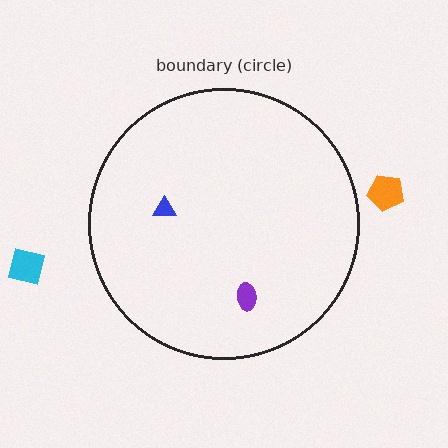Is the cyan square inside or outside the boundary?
Outside.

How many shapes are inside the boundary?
2 inside, 2 outside.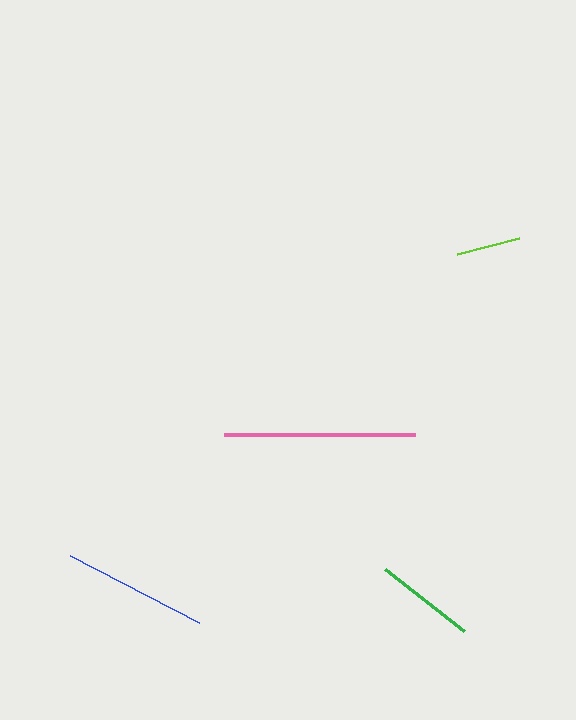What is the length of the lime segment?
The lime segment is approximately 64 pixels long.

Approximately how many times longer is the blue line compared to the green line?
The blue line is approximately 1.5 times the length of the green line.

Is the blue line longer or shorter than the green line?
The blue line is longer than the green line.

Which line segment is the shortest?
The lime line is the shortest at approximately 64 pixels.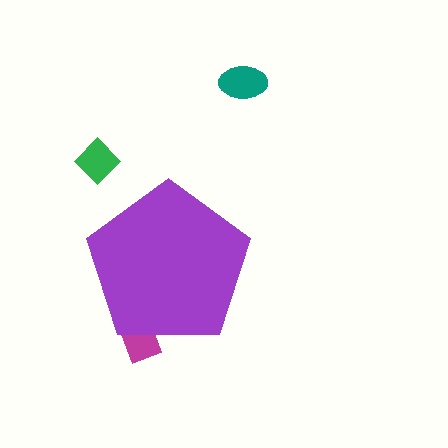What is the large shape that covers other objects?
A purple pentagon.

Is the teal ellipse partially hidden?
No, the teal ellipse is fully visible.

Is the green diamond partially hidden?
No, the green diamond is fully visible.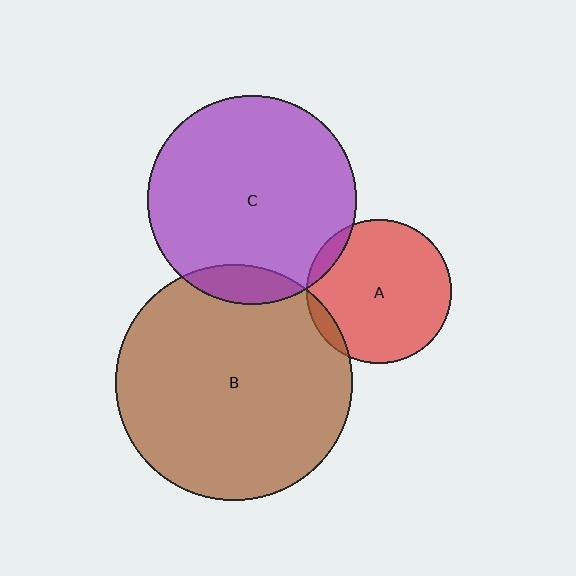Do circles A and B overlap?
Yes.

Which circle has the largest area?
Circle B (brown).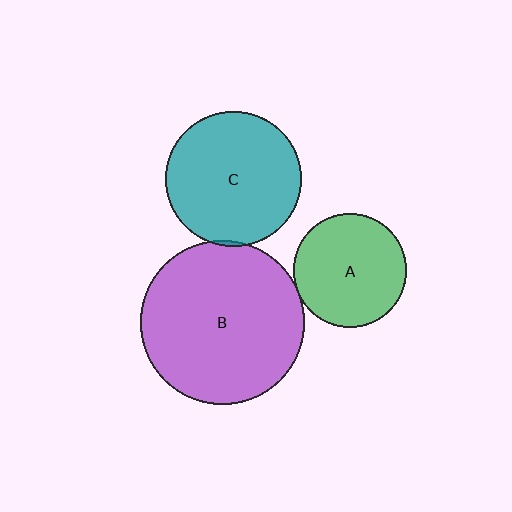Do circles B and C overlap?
Yes.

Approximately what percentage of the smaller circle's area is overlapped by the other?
Approximately 5%.